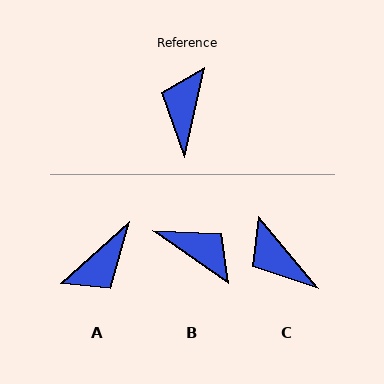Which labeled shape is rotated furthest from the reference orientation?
A, about 145 degrees away.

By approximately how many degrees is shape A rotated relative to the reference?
Approximately 145 degrees counter-clockwise.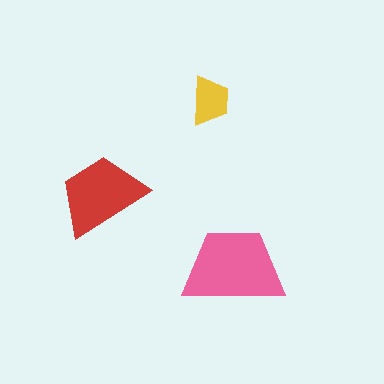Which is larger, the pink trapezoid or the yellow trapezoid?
The pink one.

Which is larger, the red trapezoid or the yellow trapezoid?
The red one.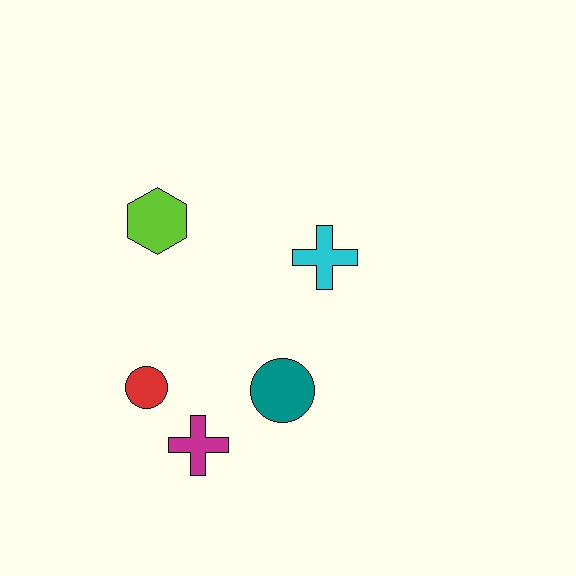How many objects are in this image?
There are 5 objects.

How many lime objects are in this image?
There is 1 lime object.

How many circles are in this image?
There are 2 circles.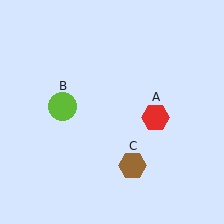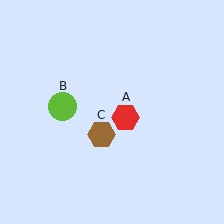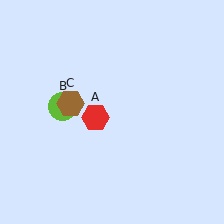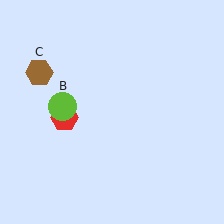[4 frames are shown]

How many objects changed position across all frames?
2 objects changed position: red hexagon (object A), brown hexagon (object C).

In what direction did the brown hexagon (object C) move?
The brown hexagon (object C) moved up and to the left.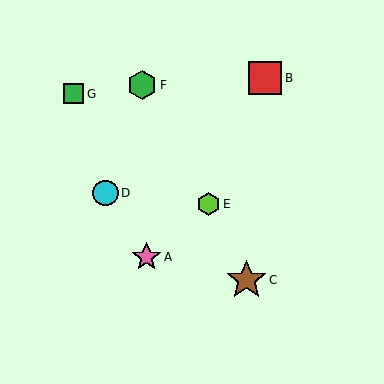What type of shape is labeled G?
Shape G is a green square.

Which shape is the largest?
The brown star (labeled C) is the largest.